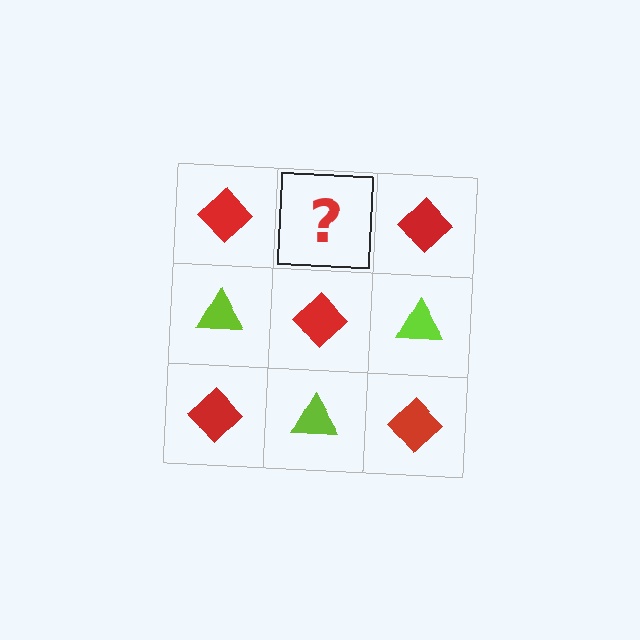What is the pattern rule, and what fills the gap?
The rule is that it alternates red diamond and lime triangle in a checkerboard pattern. The gap should be filled with a lime triangle.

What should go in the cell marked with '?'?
The missing cell should contain a lime triangle.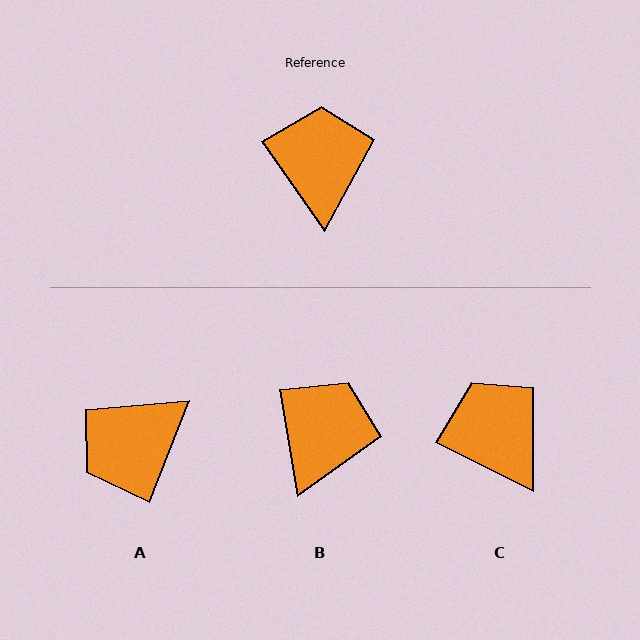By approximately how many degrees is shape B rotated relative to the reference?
Approximately 26 degrees clockwise.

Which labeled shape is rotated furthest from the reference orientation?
A, about 124 degrees away.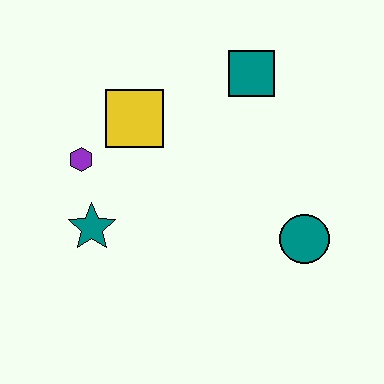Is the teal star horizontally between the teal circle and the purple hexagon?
Yes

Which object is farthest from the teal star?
The teal square is farthest from the teal star.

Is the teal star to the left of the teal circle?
Yes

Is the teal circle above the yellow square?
No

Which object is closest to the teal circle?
The teal square is closest to the teal circle.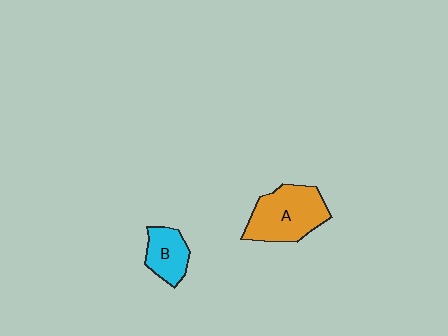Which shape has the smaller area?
Shape B (cyan).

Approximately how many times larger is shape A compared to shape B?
Approximately 1.8 times.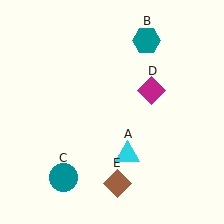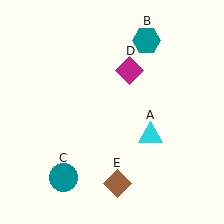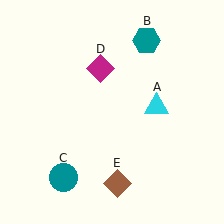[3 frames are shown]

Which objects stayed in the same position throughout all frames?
Teal hexagon (object B) and teal circle (object C) and brown diamond (object E) remained stationary.